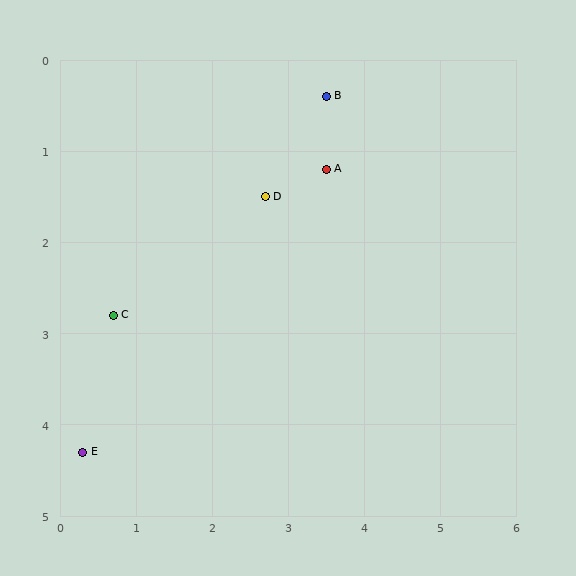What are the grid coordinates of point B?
Point B is at approximately (3.5, 0.4).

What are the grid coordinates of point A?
Point A is at approximately (3.5, 1.2).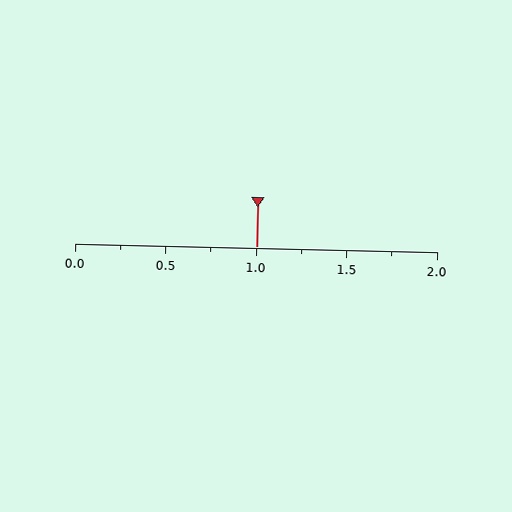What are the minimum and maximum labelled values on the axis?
The axis runs from 0.0 to 2.0.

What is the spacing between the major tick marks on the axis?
The major ticks are spaced 0.5 apart.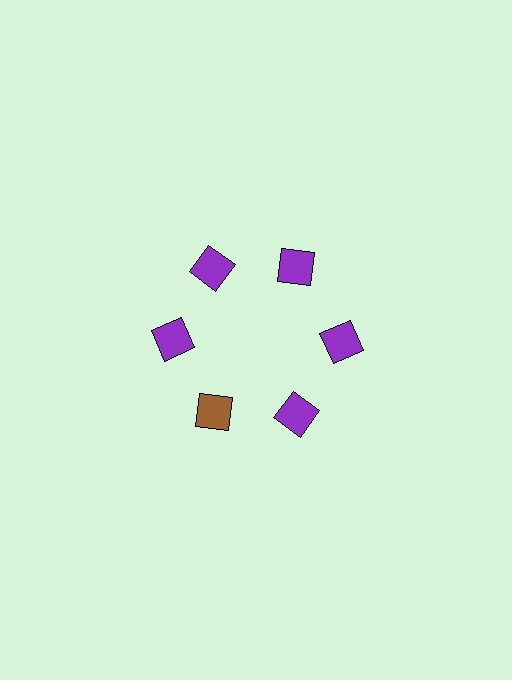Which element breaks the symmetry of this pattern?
The brown diamond at roughly the 7 o'clock position breaks the symmetry. All other shapes are purple diamonds.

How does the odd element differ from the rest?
It has a different color: brown instead of purple.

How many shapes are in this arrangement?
There are 6 shapes arranged in a ring pattern.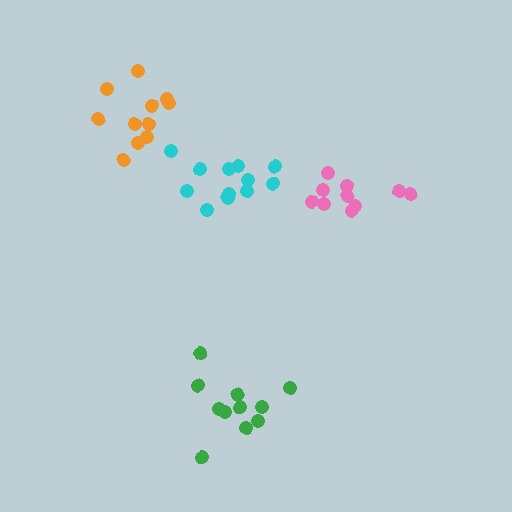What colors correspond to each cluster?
The clusters are colored: green, orange, cyan, pink.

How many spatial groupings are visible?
There are 4 spatial groupings.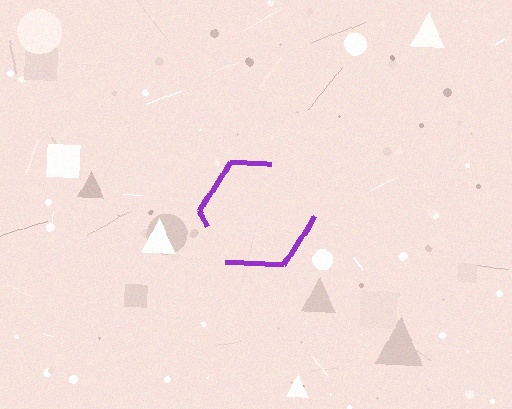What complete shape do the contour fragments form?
The contour fragments form a hexagon.